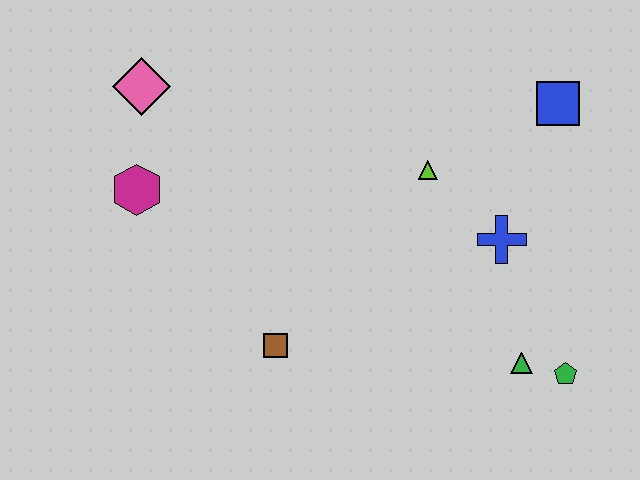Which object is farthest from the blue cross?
The pink diamond is farthest from the blue cross.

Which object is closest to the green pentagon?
The green triangle is closest to the green pentagon.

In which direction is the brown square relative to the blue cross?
The brown square is to the left of the blue cross.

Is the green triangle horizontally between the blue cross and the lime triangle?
No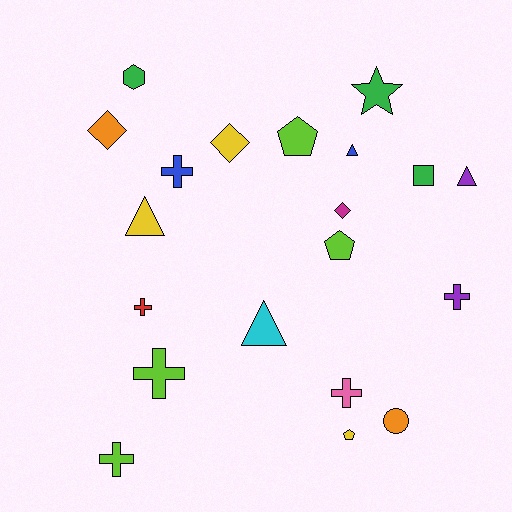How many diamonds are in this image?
There are 3 diamonds.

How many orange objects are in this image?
There are 2 orange objects.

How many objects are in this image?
There are 20 objects.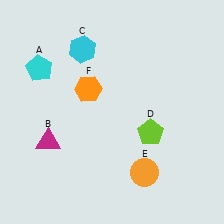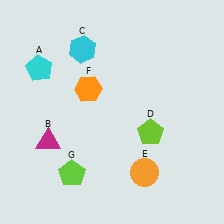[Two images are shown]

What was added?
A lime pentagon (G) was added in Image 2.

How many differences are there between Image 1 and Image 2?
There is 1 difference between the two images.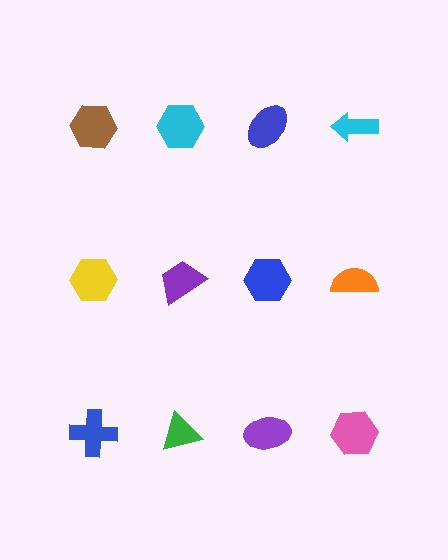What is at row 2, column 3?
A blue hexagon.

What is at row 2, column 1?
A yellow hexagon.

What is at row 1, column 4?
A cyan arrow.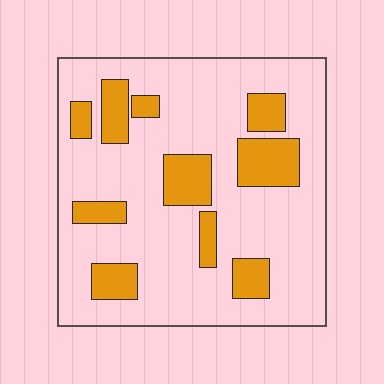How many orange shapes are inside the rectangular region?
10.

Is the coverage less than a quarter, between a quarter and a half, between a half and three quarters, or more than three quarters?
Less than a quarter.